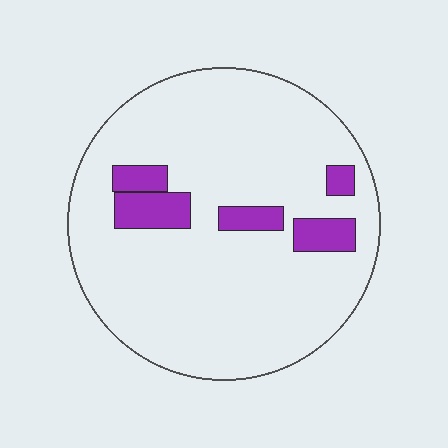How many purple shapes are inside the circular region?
5.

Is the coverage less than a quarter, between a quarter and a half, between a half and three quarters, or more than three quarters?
Less than a quarter.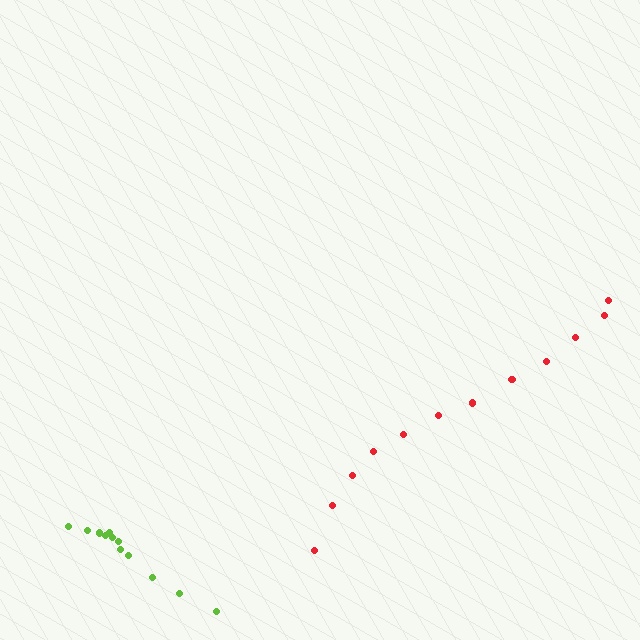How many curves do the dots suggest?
There are 2 distinct paths.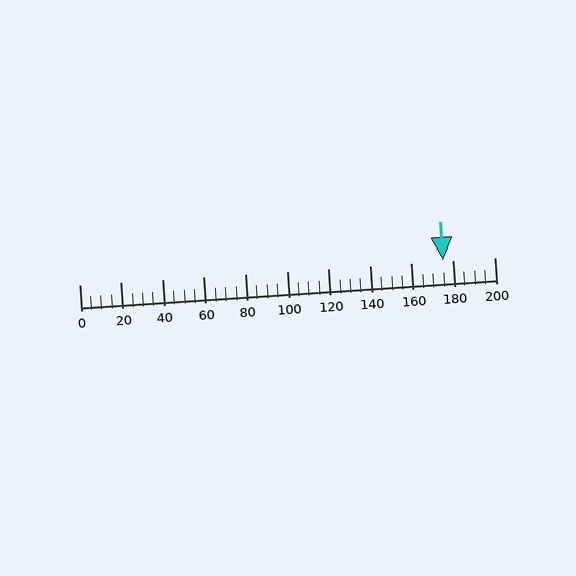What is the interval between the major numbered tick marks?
The major tick marks are spaced 20 units apart.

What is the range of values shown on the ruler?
The ruler shows values from 0 to 200.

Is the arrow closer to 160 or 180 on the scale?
The arrow is closer to 180.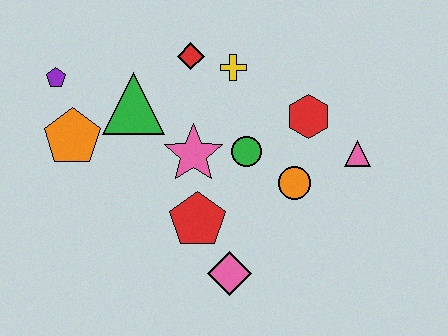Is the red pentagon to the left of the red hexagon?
Yes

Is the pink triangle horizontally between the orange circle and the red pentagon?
No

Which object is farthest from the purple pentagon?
The pink triangle is farthest from the purple pentagon.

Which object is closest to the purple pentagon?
The orange pentagon is closest to the purple pentagon.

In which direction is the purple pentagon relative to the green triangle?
The purple pentagon is to the left of the green triangle.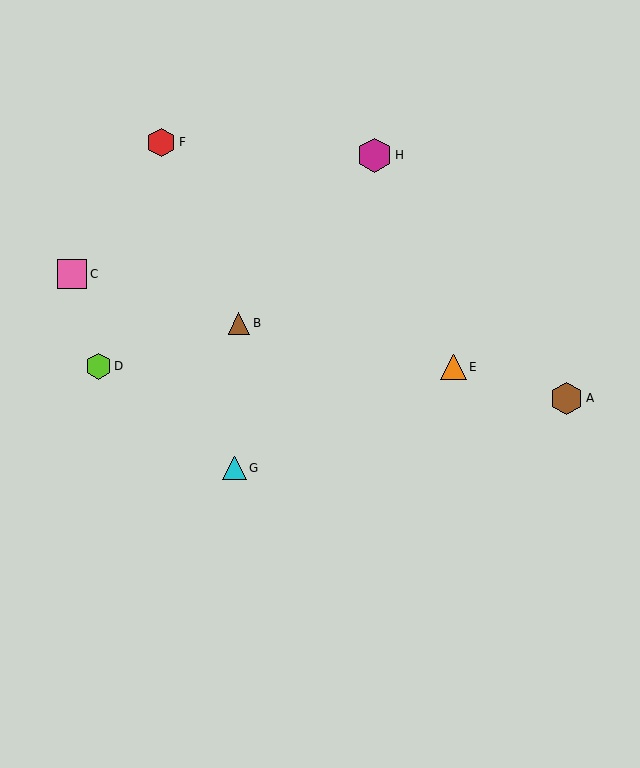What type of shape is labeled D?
Shape D is a lime hexagon.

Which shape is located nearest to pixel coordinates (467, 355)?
The orange triangle (labeled E) at (453, 367) is nearest to that location.